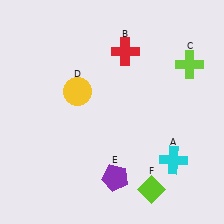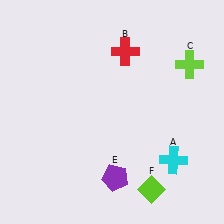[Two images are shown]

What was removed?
The yellow circle (D) was removed in Image 2.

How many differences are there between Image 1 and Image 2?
There is 1 difference between the two images.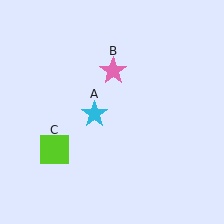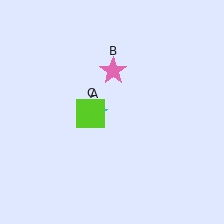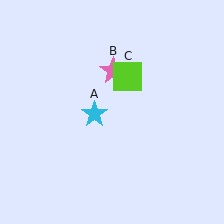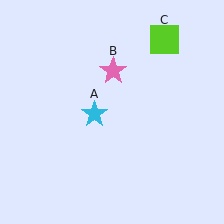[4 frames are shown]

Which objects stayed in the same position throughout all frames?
Cyan star (object A) and pink star (object B) remained stationary.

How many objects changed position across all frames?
1 object changed position: lime square (object C).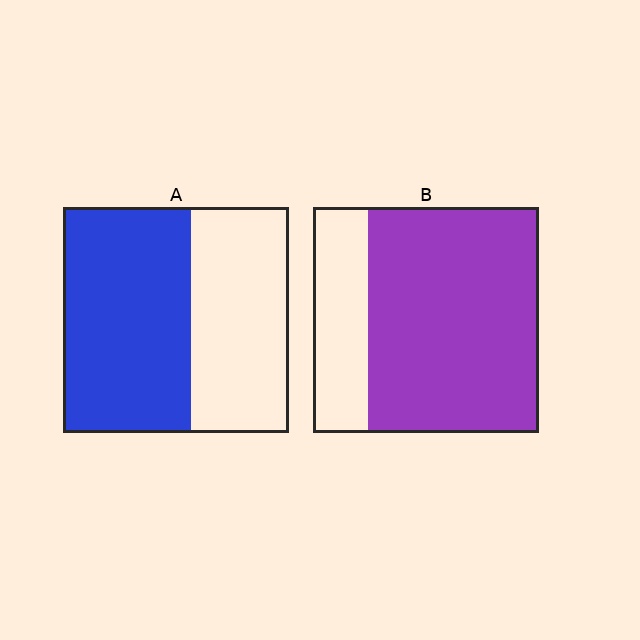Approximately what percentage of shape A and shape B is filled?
A is approximately 55% and B is approximately 75%.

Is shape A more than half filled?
Yes.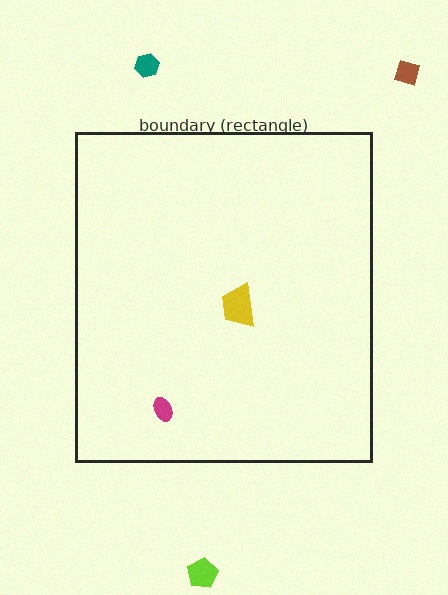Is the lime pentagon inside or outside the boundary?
Outside.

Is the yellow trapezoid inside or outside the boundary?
Inside.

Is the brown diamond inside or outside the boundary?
Outside.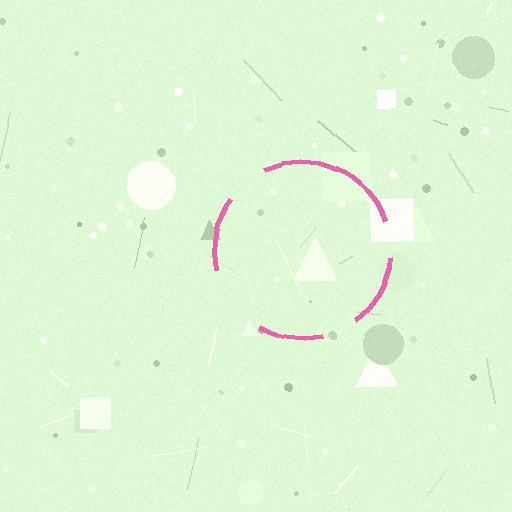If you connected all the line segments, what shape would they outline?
They would outline a circle.